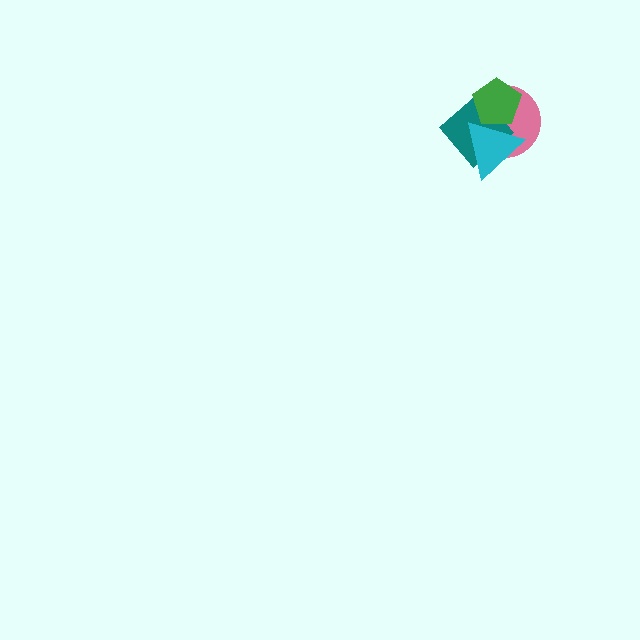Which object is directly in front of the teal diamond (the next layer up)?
The cyan triangle is directly in front of the teal diamond.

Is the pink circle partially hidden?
Yes, it is partially covered by another shape.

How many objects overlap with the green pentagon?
3 objects overlap with the green pentagon.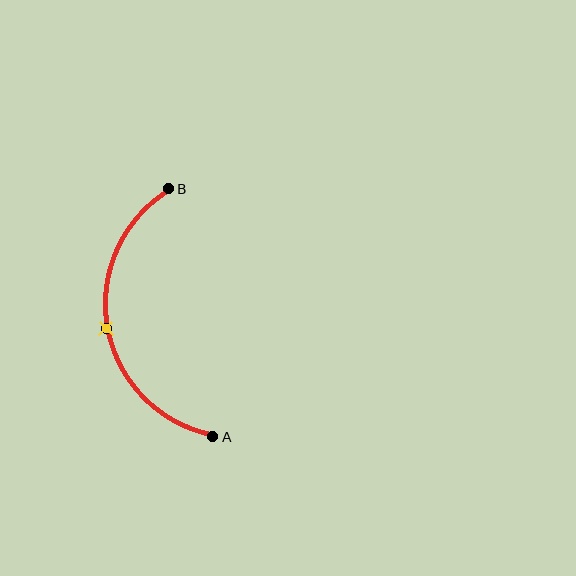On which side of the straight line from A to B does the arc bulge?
The arc bulges to the left of the straight line connecting A and B.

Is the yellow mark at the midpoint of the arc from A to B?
Yes. The yellow mark lies on the arc at equal arc-length from both A and B — it is the arc midpoint.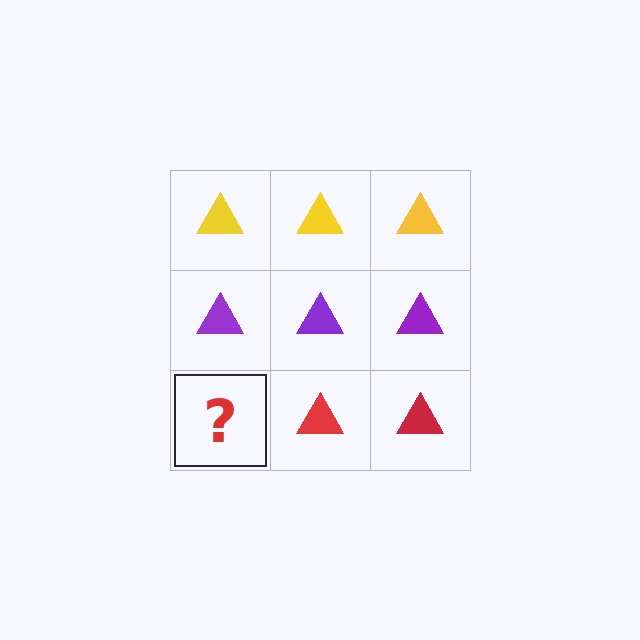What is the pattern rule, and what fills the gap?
The rule is that each row has a consistent color. The gap should be filled with a red triangle.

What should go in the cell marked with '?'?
The missing cell should contain a red triangle.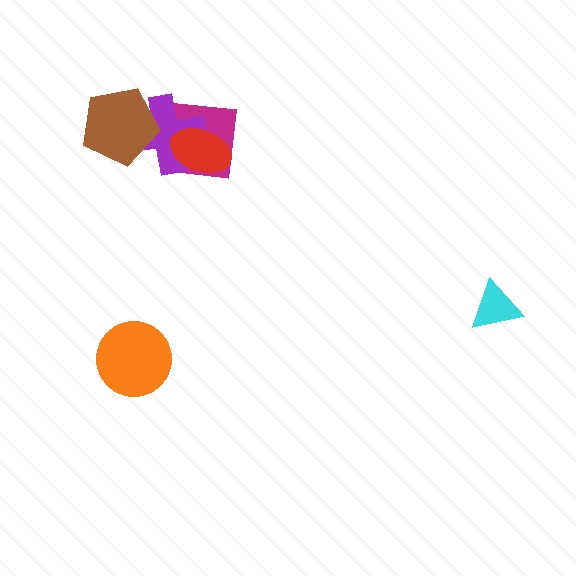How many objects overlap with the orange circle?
0 objects overlap with the orange circle.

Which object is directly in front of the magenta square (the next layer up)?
The purple cross is directly in front of the magenta square.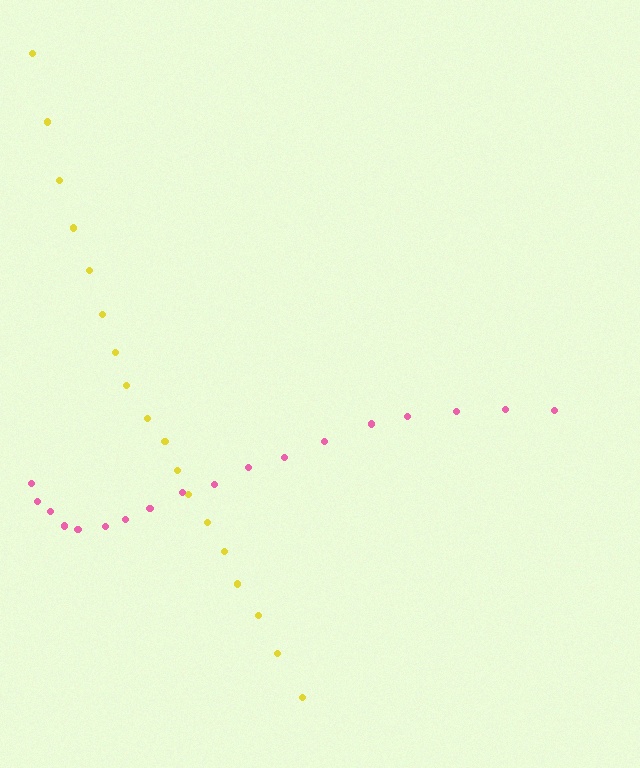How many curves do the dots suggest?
There are 2 distinct paths.